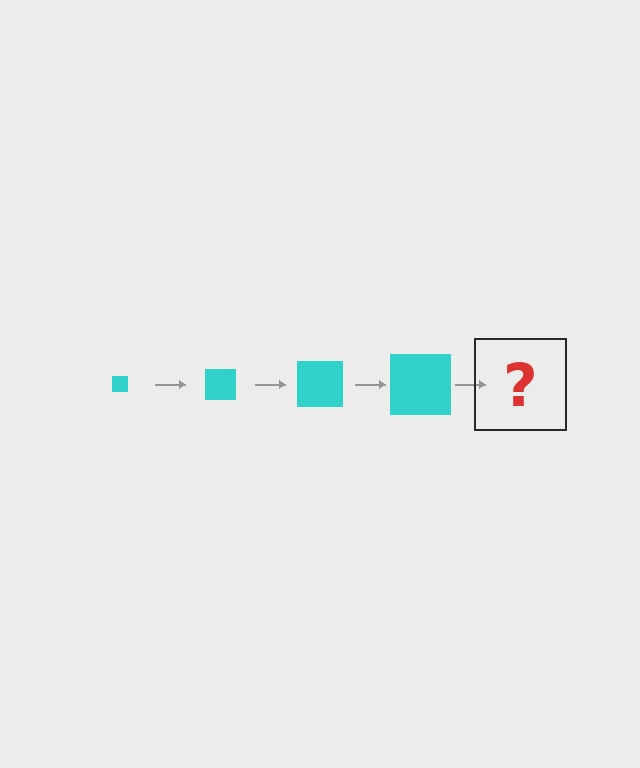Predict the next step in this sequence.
The next step is a cyan square, larger than the previous one.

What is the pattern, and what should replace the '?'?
The pattern is that the square gets progressively larger each step. The '?' should be a cyan square, larger than the previous one.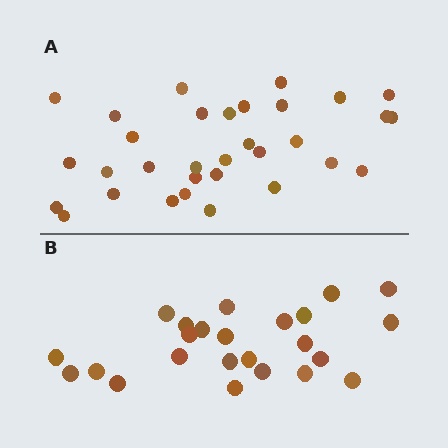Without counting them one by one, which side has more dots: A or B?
Region A (the top region) has more dots.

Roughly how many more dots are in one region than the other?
Region A has roughly 8 or so more dots than region B.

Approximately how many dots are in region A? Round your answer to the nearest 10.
About 30 dots. (The exact count is 32, which rounds to 30.)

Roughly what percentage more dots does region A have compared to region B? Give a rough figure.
About 35% more.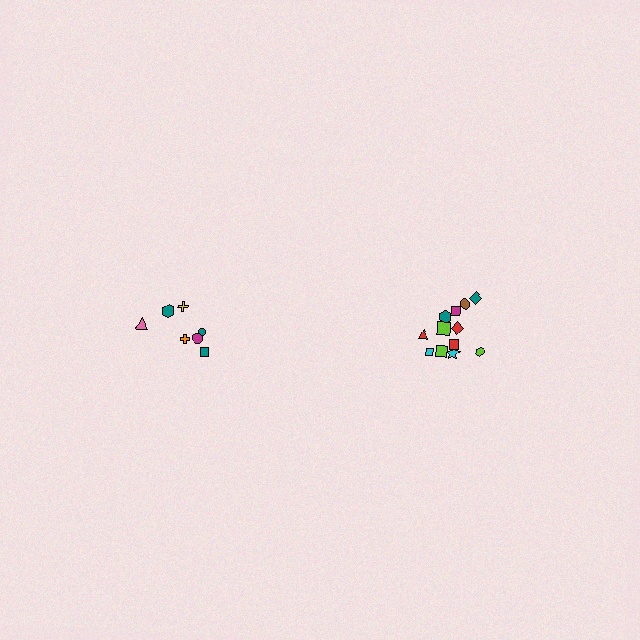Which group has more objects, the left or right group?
The right group.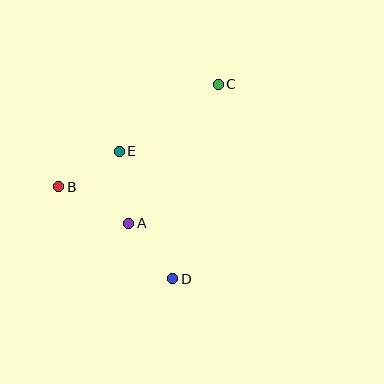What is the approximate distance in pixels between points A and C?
The distance between A and C is approximately 165 pixels.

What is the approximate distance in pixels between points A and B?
The distance between A and B is approximately 79 pixels.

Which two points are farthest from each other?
Points C and D are farthest from each other.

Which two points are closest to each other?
Points B and E are closest to each other.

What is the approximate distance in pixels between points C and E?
The distance between C and E is approximately 120 pixels.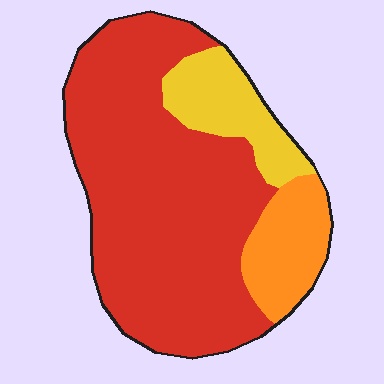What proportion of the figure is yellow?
Yellow covers roughly 15% of the figure.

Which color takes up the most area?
Red, at roughly 70%.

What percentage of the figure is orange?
Orange takes up less than a quarter of the figure.